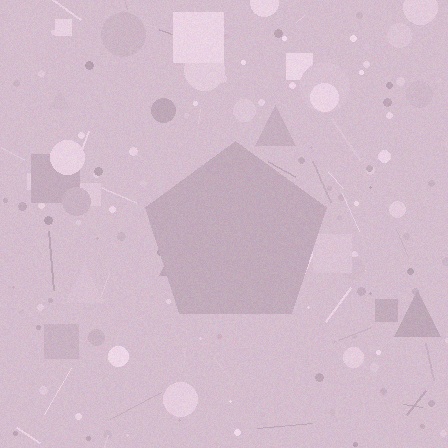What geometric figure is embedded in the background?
A pentagon is embedded in the background.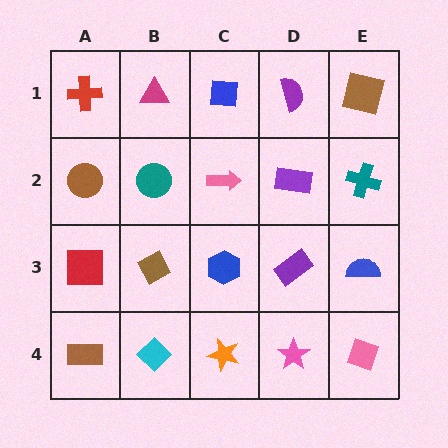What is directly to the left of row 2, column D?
A pink arrow.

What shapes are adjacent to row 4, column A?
A red square (row 3, column A), a cyan diamond (row 4, column B).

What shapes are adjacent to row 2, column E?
A brown square (row 1, column E), a blue semicircle (row 3, column E), a purple rectangle (row 2, column D).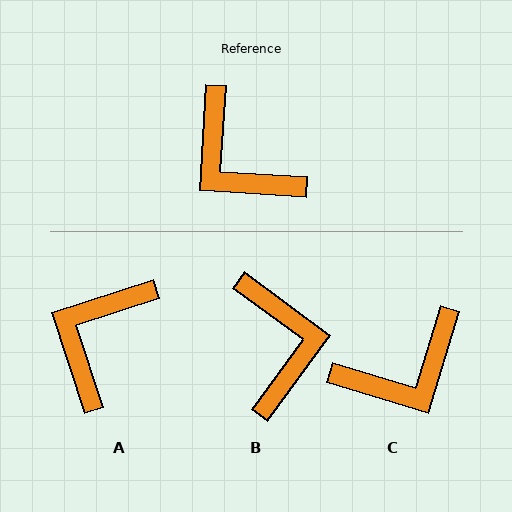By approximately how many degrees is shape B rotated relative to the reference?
Approximately 147 degrees counter-clockwise.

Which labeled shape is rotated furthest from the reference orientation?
B, about 147 degrees away.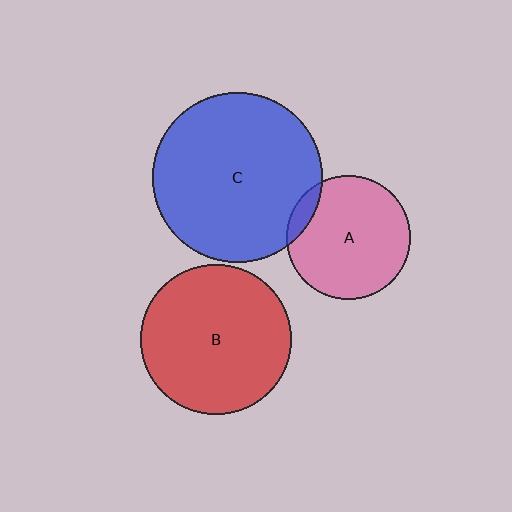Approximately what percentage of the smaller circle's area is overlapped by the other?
Approximately 10%.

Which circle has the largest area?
Circle C (blue).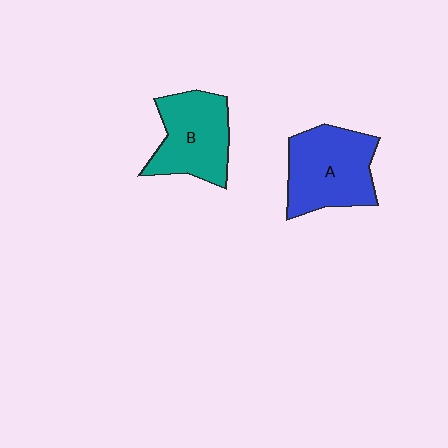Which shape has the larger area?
Shape A (blue).